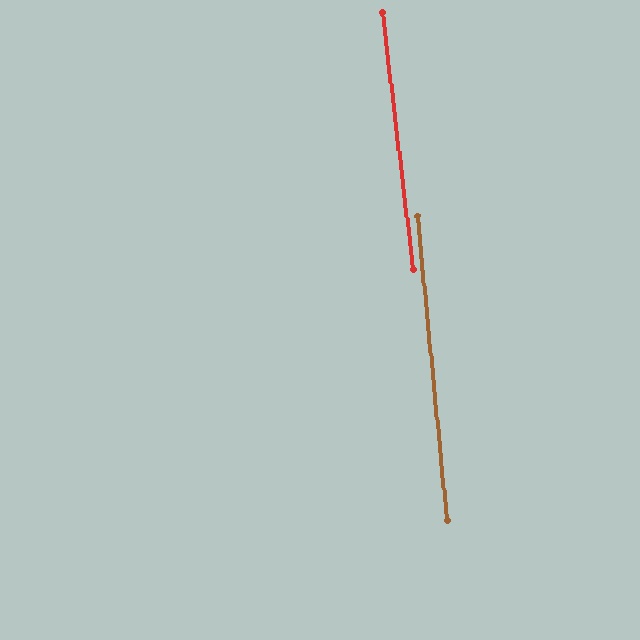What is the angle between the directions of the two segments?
Approximately 1 degree.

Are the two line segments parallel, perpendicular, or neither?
Parallel — their directions differ by only 1.3°.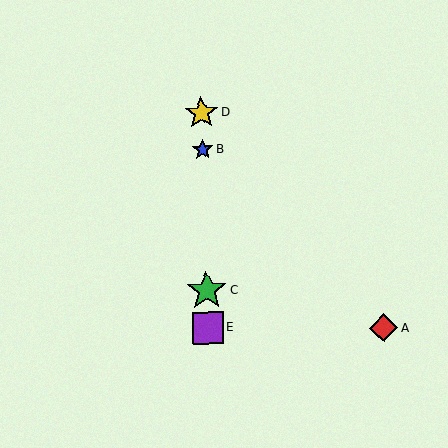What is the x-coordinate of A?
Object A is at x≈384.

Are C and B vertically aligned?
Yes, both are at x≈207.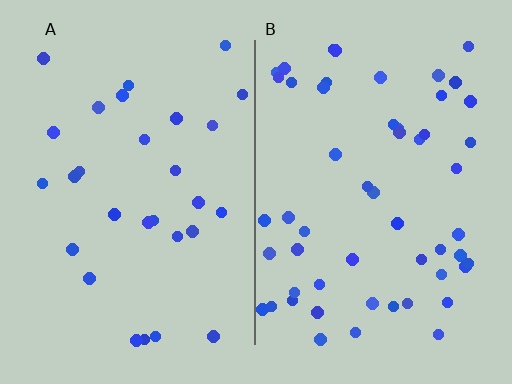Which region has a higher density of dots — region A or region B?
B (the right).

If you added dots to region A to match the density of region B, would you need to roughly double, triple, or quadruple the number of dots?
Approximately double.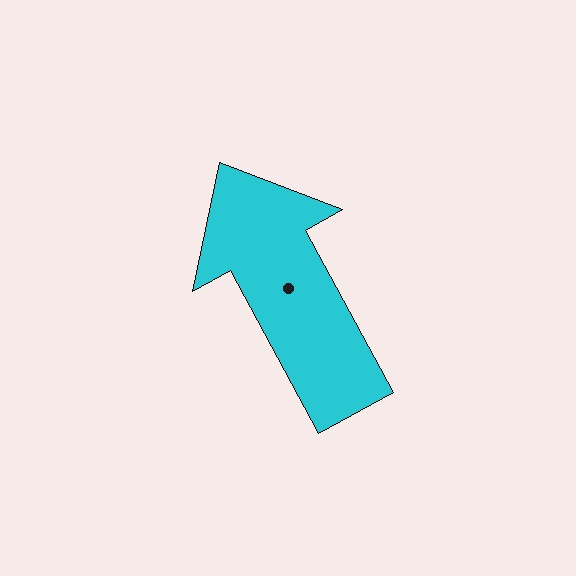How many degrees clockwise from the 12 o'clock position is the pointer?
Approximately 331 degrees.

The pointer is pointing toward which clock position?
Roughly 11 o'clock.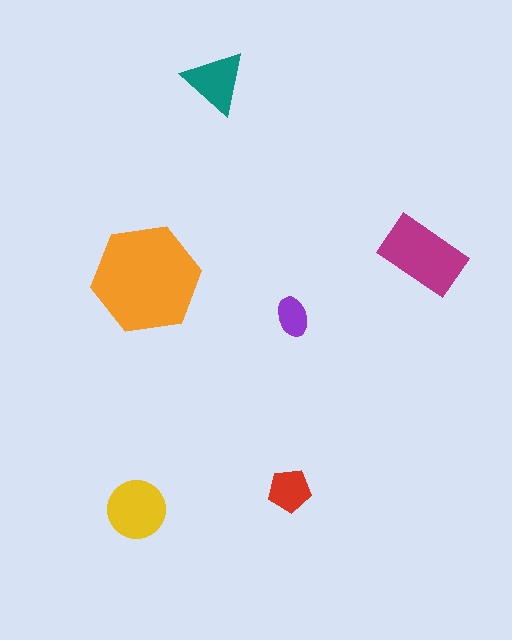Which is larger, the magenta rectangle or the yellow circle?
The magenta rectangle.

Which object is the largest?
The orange hexagon.